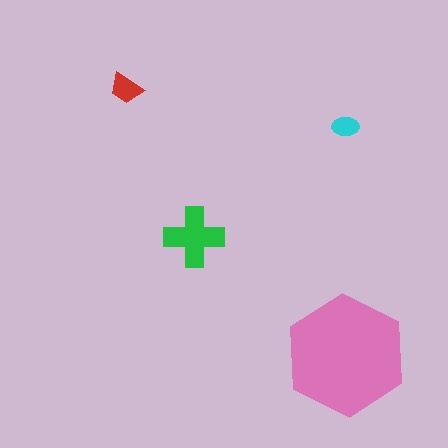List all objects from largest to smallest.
The pink hexagon, the green cross, the red trapezoid, the cyan ellipse.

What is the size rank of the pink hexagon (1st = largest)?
1st.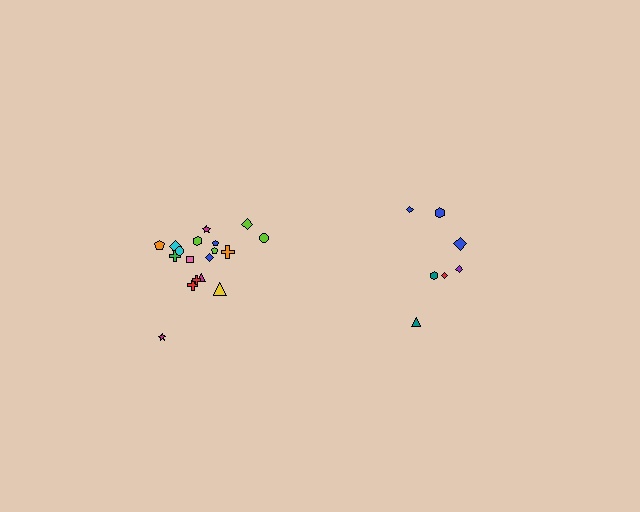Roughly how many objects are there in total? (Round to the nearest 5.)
Roughly 25 objects in total.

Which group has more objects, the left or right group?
The left group.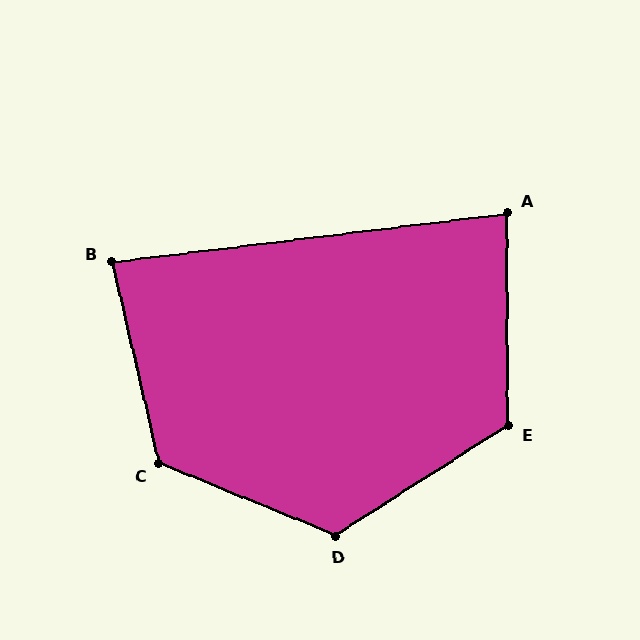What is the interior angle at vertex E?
Approximately 122 degrees (obtuse).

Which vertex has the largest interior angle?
D, at approximately 125 degrees.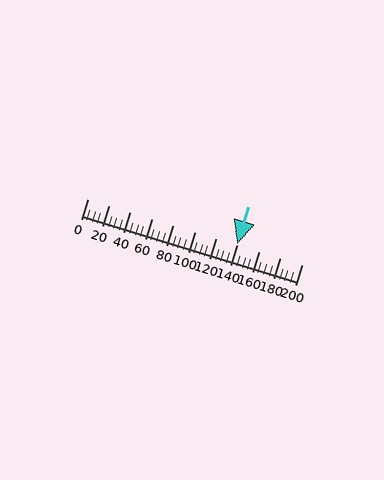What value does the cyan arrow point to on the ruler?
The cyan arrow points to approximately 140.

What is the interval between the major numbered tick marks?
The major tick marks are spaced 20 units apart.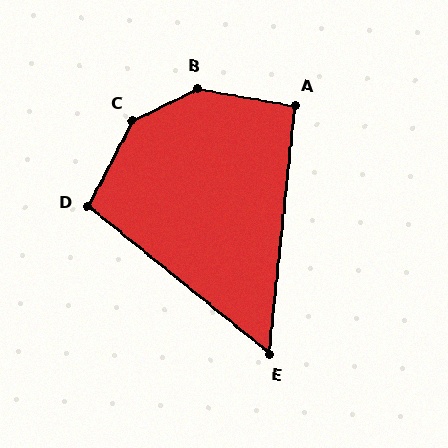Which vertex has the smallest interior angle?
E, at approximately 57 degrees.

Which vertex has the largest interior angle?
C, at approximately 144 degrees.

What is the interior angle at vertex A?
Approximately 94 degrees (approximately right).